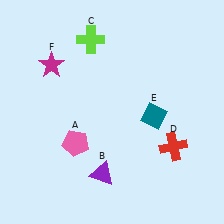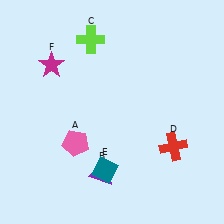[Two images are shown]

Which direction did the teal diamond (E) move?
The teal diamond (E) moved down.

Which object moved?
The teal diamond (E) moved down.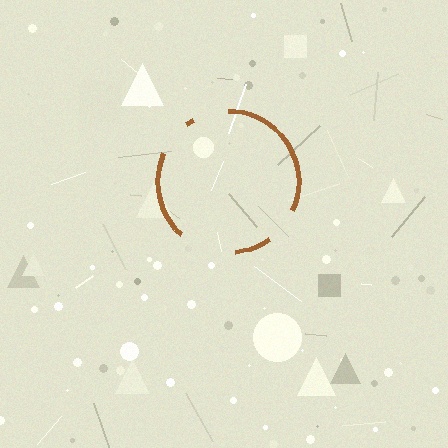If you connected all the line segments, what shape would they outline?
They would outline a circle.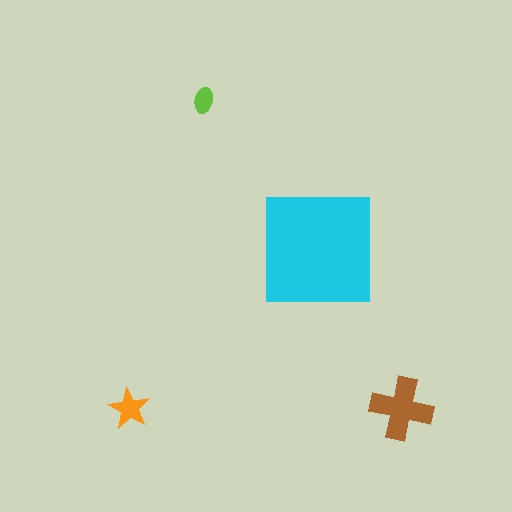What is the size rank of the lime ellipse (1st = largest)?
4th.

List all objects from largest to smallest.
The cyan square, the brown cross, the orange star, the lime ellipse.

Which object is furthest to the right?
The brown cross is rightmost.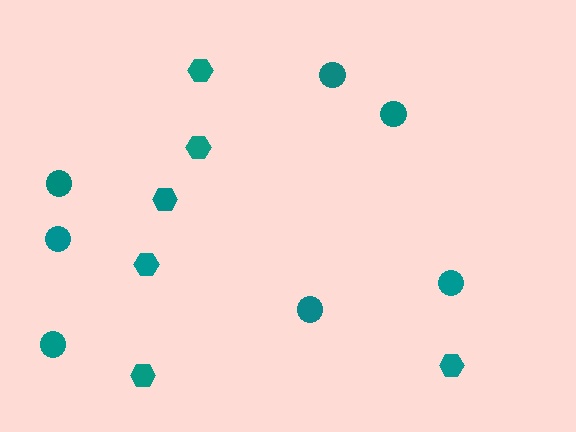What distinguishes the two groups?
There are 2 groups: one group of hexagons (6) and one group of circles (7).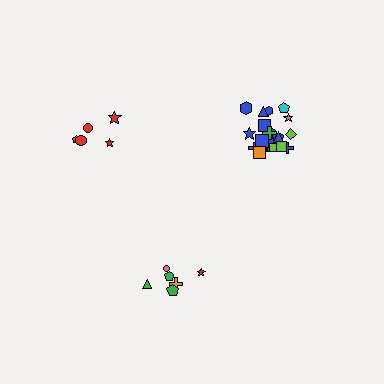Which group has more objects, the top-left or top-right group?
The top-right group.